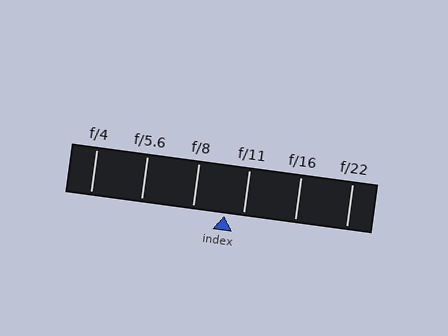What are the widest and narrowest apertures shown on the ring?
The widest aperture shown is f/4 and the narrowest is f/22.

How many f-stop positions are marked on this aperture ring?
There are 6 f-stop positions marked.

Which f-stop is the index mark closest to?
The index mark is closest to f/11.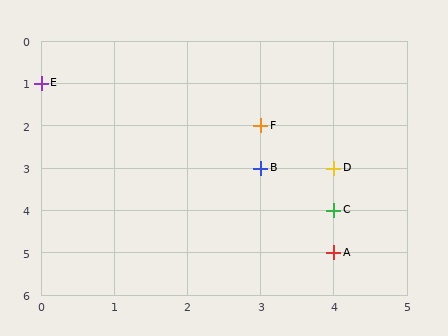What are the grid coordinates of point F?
Point F is at grid coordinates (3, 2).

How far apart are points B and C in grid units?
Points B and C are 1 column and 1 row apart (about 1.4 grid units diagonally).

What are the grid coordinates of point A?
Point A is at grid coordinates (4, 5).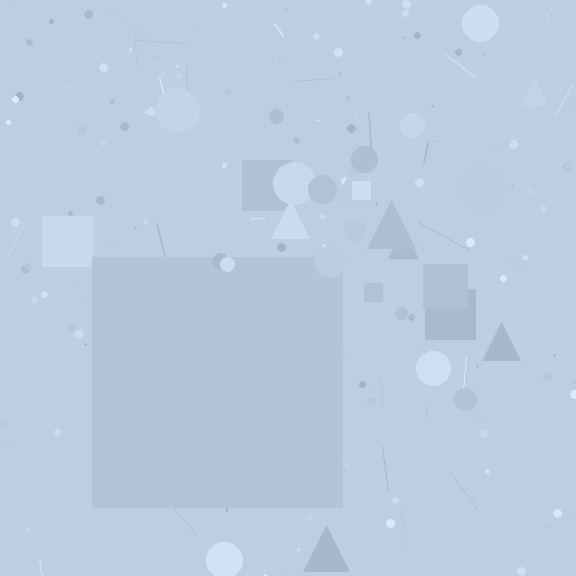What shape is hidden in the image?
A square is hidden in the image.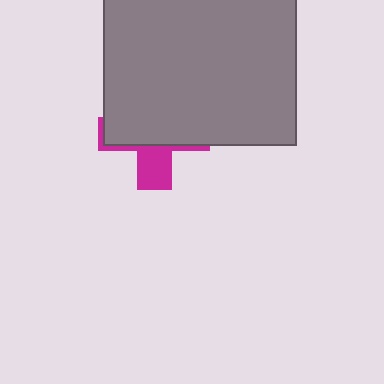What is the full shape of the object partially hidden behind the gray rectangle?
The partially hidden object is a magenta cross.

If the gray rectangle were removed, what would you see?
You would see the complete magenta cross.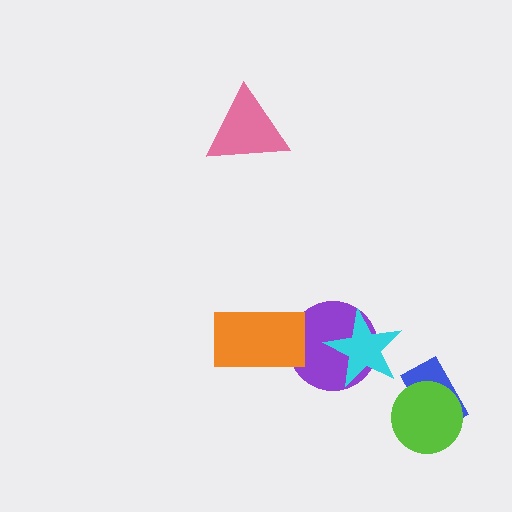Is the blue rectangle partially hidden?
Yes, it is partially covered by another shape.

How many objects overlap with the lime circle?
1 object overlaps with the lime circle.